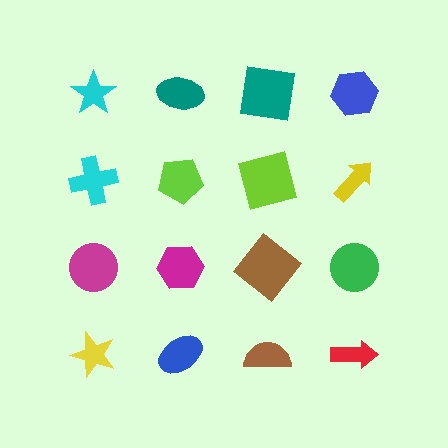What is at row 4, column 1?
A yellow star.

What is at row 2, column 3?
A lime square.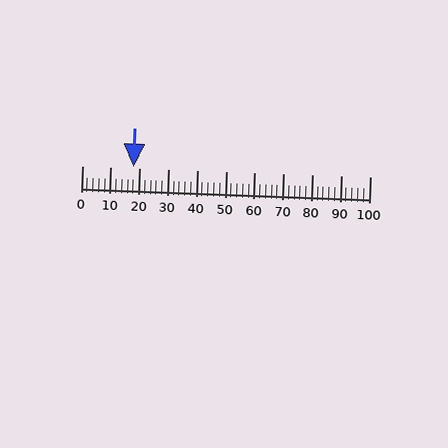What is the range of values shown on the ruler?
The ruler shows values from 0 to 100.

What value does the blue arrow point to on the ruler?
The blue arrow points to approximately 18.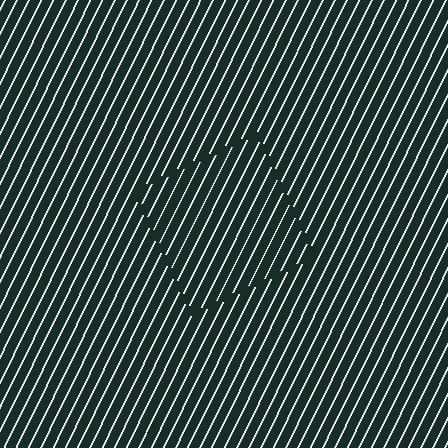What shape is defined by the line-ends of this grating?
An illusory square. The interior of the shape contains the same grating, shifted by half a period — the contour is defined by the phase discontinuity where line-ends from the inner and outer gratings abut.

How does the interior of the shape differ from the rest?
The interior of the shape contains the same grating, shifted by half a period — the contour is defined by the phase discontinuity where line-ends from the inner and outer gratings abut.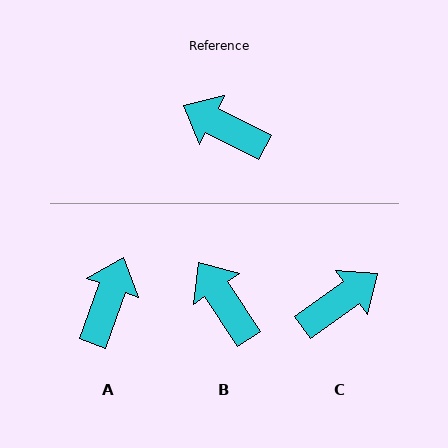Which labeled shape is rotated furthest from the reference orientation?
C, about 117 degrees away.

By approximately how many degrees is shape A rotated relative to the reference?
Approximately 83 degrees clockwise.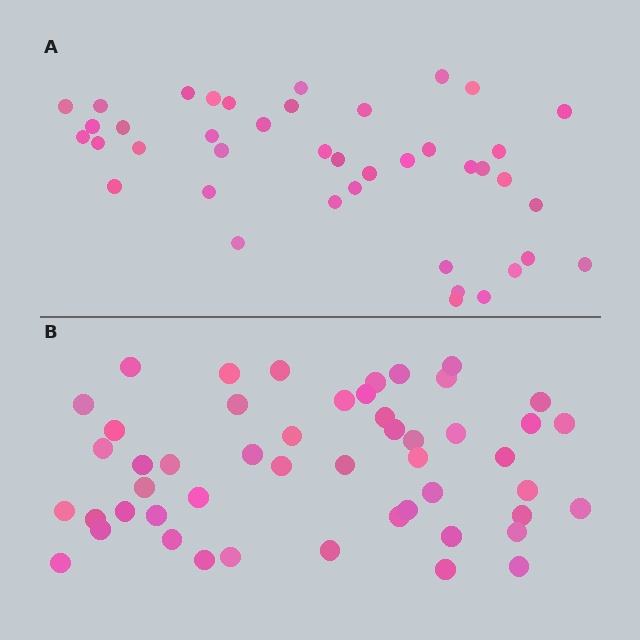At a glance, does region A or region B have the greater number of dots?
Region B (the bottom region) has more dots.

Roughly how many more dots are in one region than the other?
Region B has roughly 8 or so more dots than region A.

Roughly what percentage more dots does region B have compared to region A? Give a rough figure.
About 20% more.